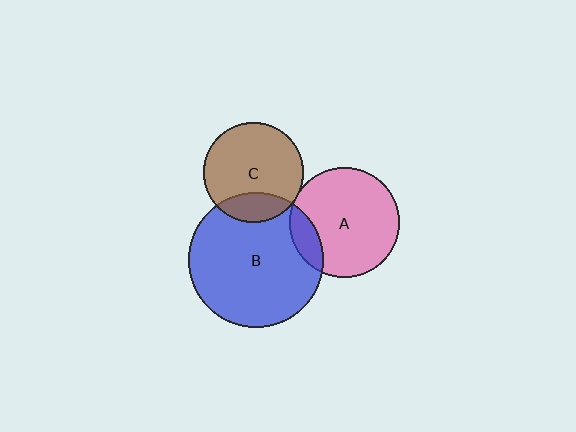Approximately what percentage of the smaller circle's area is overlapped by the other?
Approximately 5%.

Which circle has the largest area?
Circle B (blue).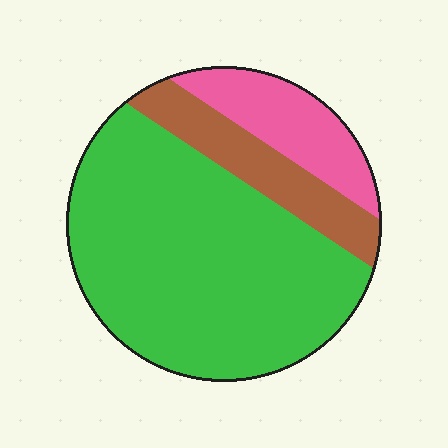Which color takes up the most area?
Green, at roughly 70%.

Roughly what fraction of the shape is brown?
Brown takes up about one sixth (1/6) of the shape.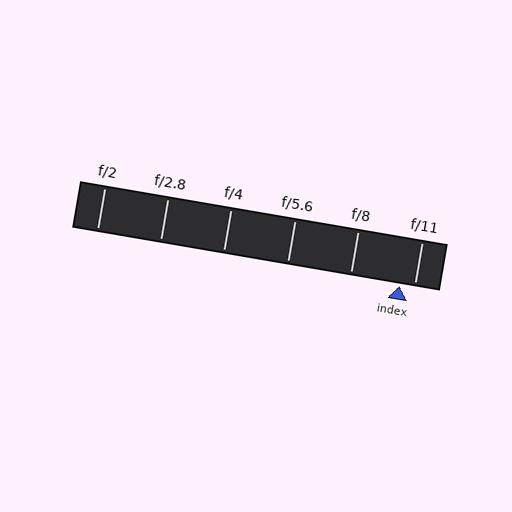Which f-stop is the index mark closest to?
The index mark is closest to f/11.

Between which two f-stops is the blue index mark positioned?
The index mark is between f/8 and f/11.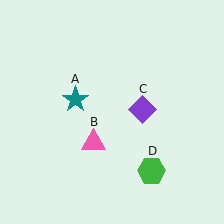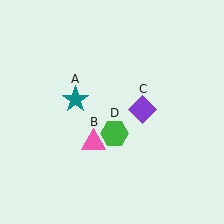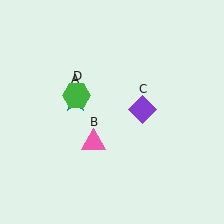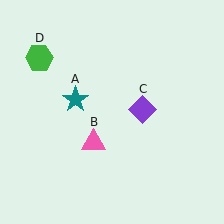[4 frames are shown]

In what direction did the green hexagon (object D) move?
The green hexagon (object D) moved up and to the left.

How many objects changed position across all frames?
1 object changed position: green hexagon (object D).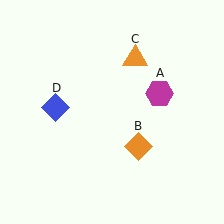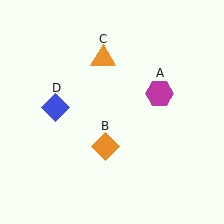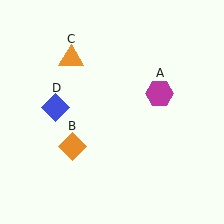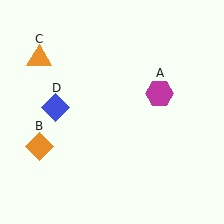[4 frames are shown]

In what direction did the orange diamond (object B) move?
The orange diamond (object B) moved left.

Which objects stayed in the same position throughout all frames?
Magenta hexagon (object A) and blue diamond (object D) remained stationary.